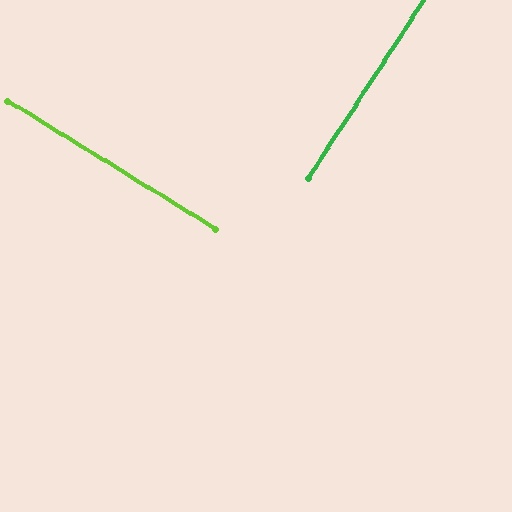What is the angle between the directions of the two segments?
Approximately 89 degrees.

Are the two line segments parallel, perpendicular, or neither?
Perpendicular — they meet at approximately 89°.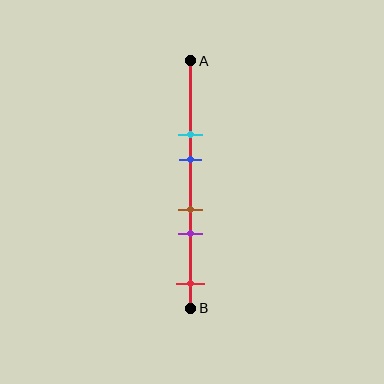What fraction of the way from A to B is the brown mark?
The brown mark is approximately 60% (0.6) of the way from A to B.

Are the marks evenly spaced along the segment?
No, the marks are not evenly spaced.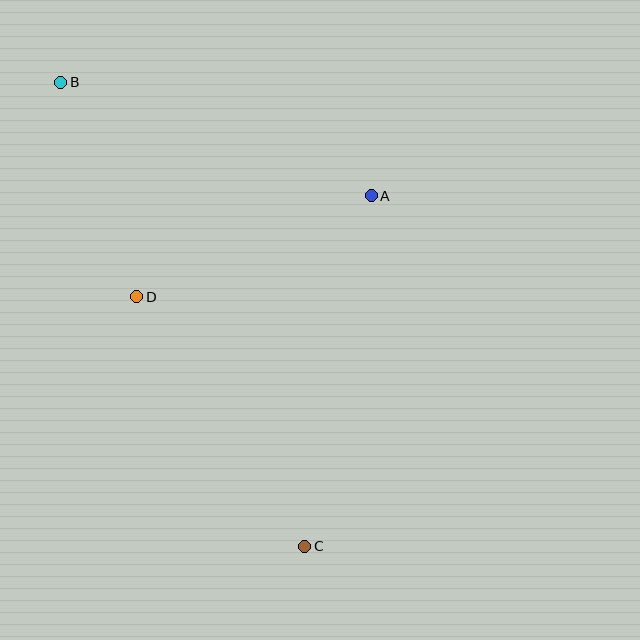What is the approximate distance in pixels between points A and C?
The distance between A and C is approximately 357 pixels.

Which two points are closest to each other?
Points B and D are closest to each other.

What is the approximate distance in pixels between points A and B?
The distance between A and B is approximately 331 pixels.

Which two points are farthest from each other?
Points B and C are farthest from each other.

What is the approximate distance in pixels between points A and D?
The distance between A and D is approximately 255 pixels.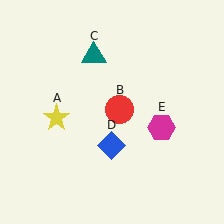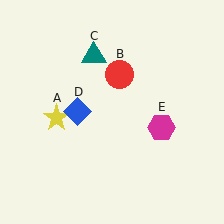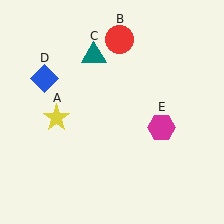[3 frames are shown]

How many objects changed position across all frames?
2 objects changed position: red circle (object B), blue diamond (object D).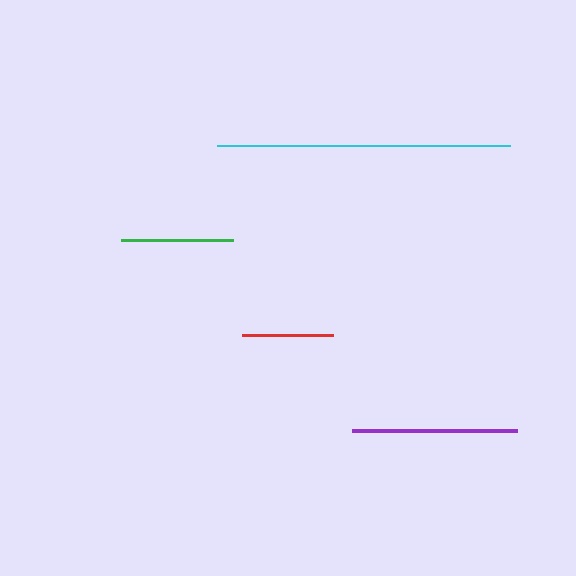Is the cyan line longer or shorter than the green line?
The cyan line is longer than the green line.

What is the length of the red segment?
The red segment is approximately 91 pixels long.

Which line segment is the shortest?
The red line is the shortest at approximately 91 pixels.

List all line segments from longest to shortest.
From longest to shortest: cyan, purple, green, red.